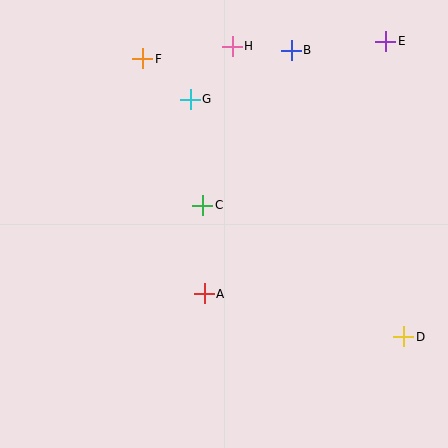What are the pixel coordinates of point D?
Point D is at (404, 337).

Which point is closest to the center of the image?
Point C at (203, 205) is closest to the center.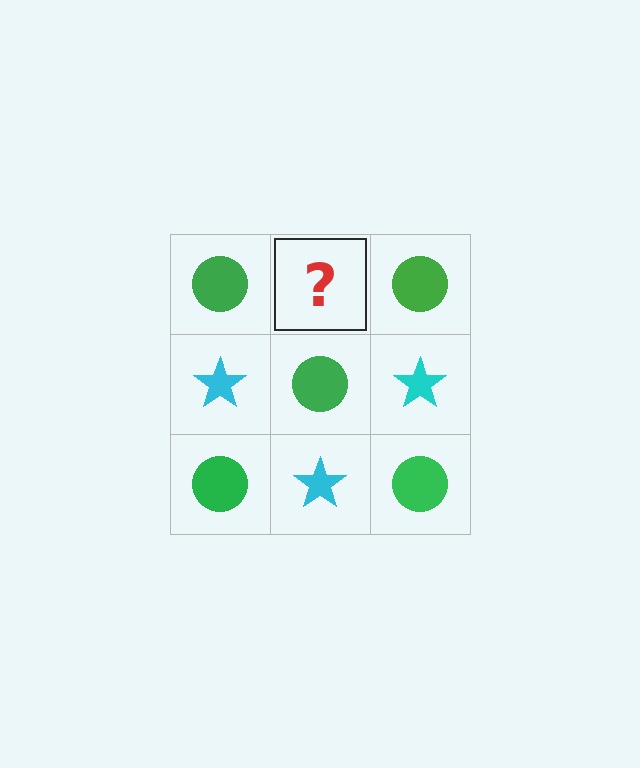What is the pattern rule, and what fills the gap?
The rule is that it alternates green circle and cyan star in a checkerboard pattern. The gap should be filled with a cyan star.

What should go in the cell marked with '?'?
The missing cell should contain a cyan star.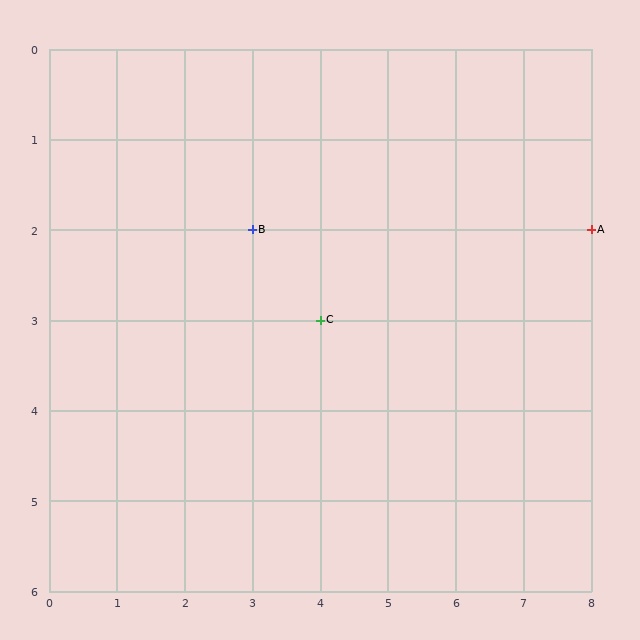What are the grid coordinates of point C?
Point C is at grid coordinates (4, 3).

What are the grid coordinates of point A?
Point A is at grid coordinates (8, 2).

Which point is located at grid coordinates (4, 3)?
Point C is at (4, 3).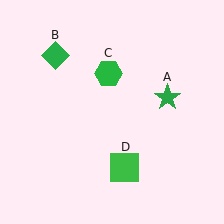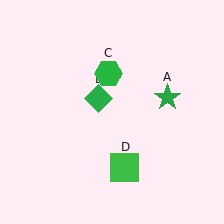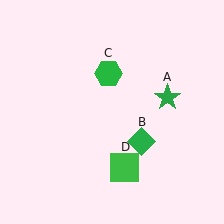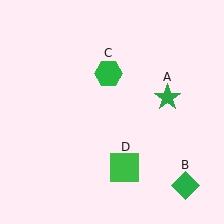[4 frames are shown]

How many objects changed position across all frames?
1 object changed position: green diamond (object B).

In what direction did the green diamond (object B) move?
The green diamond (object B) moved down and to the right.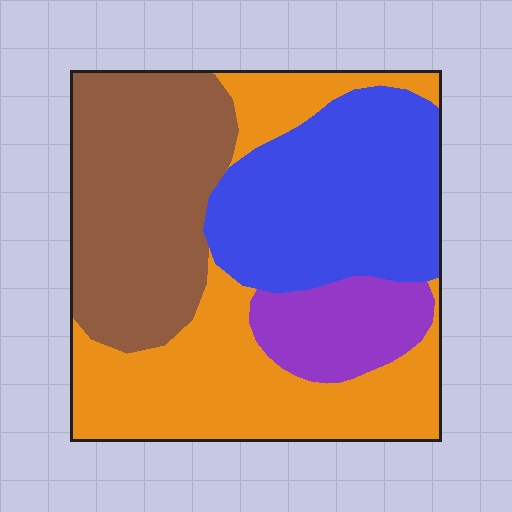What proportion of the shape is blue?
Blue covers 28% of the shape.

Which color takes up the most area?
Orange, at roughly 35%.